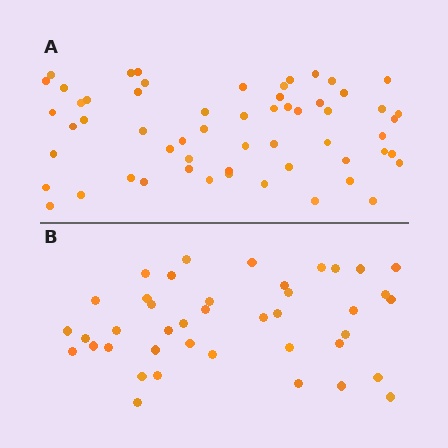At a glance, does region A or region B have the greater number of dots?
Region A (the top region) has more dots.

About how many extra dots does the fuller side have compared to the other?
Region A has approximately 15 more dots than region B.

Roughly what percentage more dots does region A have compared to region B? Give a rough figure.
About 40% more.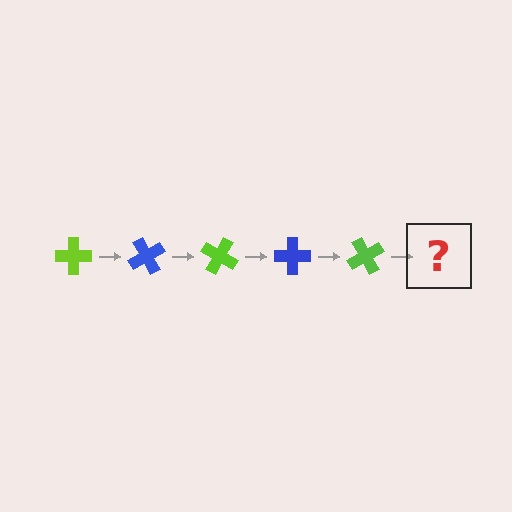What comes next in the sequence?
The next element should be a blue cross, rotated 300 degrees from the start.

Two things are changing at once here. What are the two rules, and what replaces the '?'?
The two rules are that it rotates 60 degrees each step and the color cycles through lime and blue. The '?' should be a blue cross, rotated 300 degrees from the start.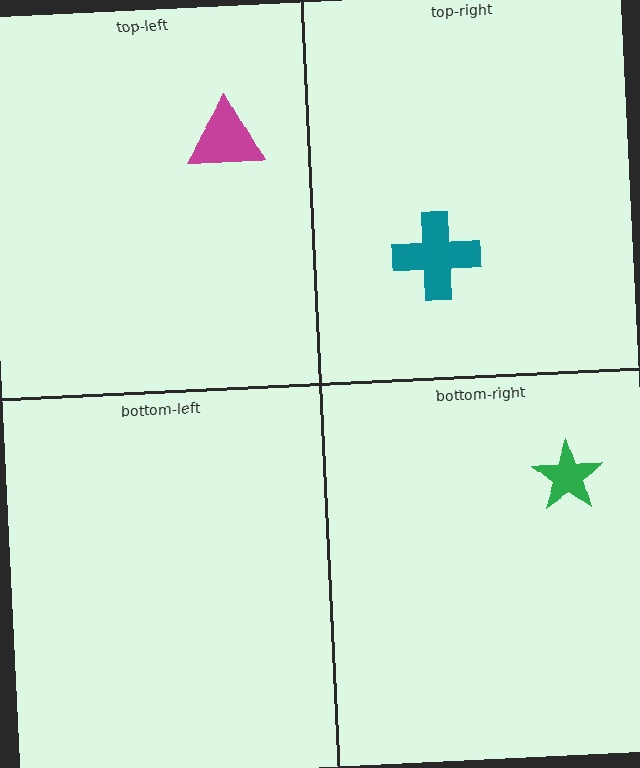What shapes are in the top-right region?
The teal cross.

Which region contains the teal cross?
The top-right region.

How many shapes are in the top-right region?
1.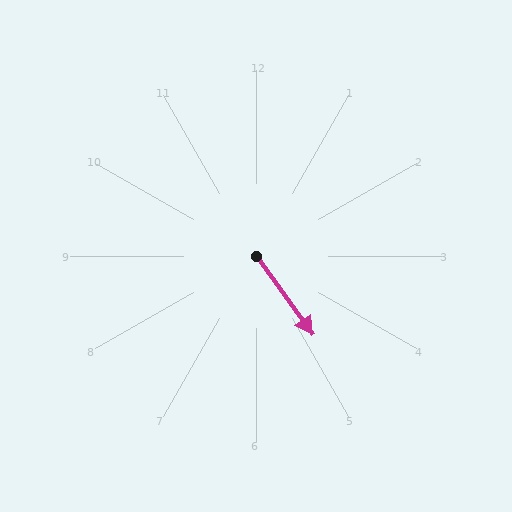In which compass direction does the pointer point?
Southeast.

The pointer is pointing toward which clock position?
Roughly 5 o'clock.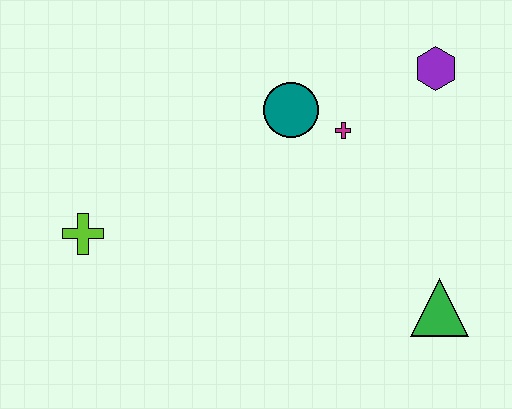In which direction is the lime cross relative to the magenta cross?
The lime cross is to the left of the magenta cross.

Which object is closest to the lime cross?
The teal circle is closest to the lime cross.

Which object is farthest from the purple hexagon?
The lime cross is farthest from the purple hexagon.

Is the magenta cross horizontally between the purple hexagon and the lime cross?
Yes